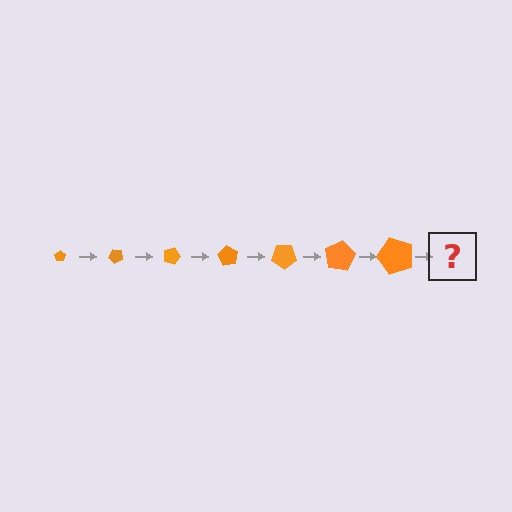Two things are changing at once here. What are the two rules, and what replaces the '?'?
The two rules are that the pentagon grows larger each step and it rotates 45 degrees each step. The '?' should be a pentagon, larger than the previous one and rotated 315 degrees from the start.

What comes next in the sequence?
The next element should be a pentagon, larger than the previous one and rotated 315 degrees from the start.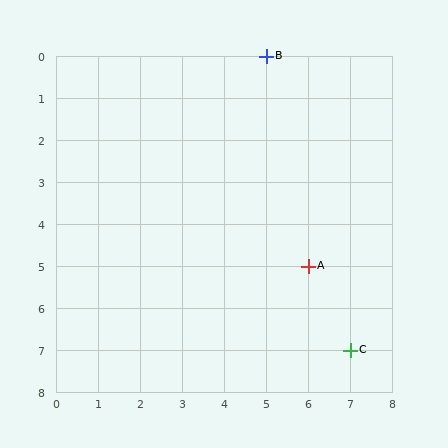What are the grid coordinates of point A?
Point A is at grid coordinates (6, 5).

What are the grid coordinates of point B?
Point B is at grid coordinates (5, 0).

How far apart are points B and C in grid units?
Points B and C are 2 columns and 7 rows apart (about 7.3 grid units diagonally).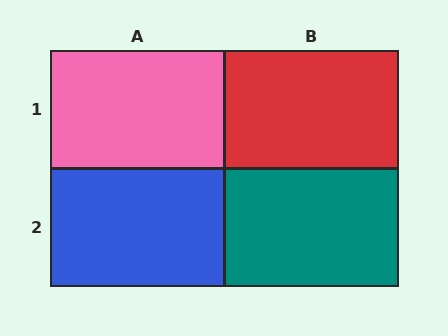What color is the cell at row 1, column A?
Pink.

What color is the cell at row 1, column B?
Red.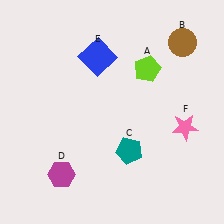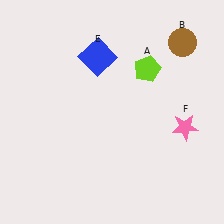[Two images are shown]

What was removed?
The magenta hexagon (D), the teal pentagon (C) were removed in Image 2.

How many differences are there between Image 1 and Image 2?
There are 2 differences between the two images.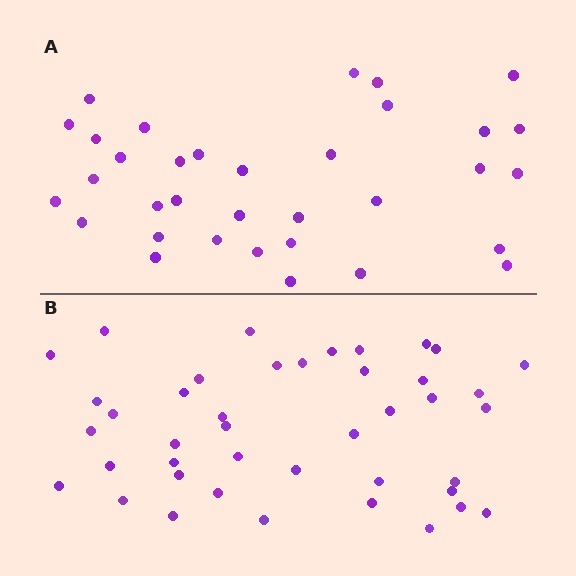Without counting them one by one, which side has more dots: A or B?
Region B (the bottom region) has more dots.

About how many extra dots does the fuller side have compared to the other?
Region B has roughly 8 or so more dots than region A.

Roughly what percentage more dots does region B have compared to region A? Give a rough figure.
About 25% more.